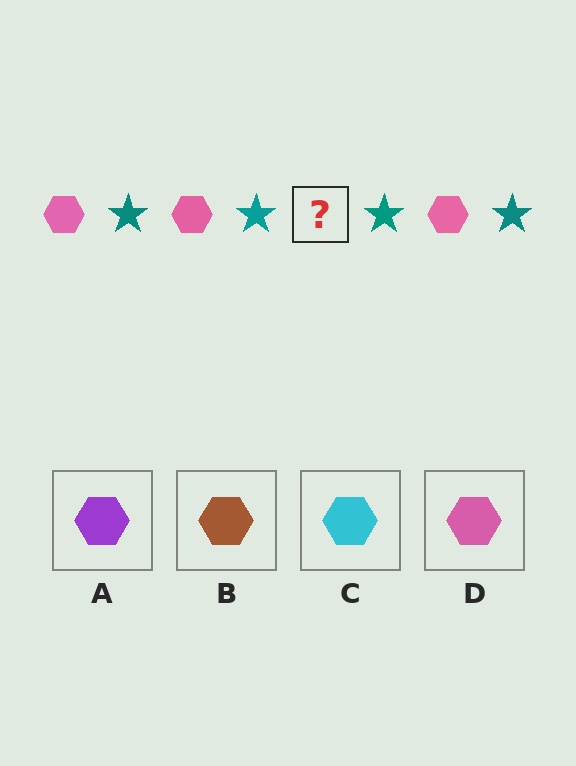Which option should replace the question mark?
Option D.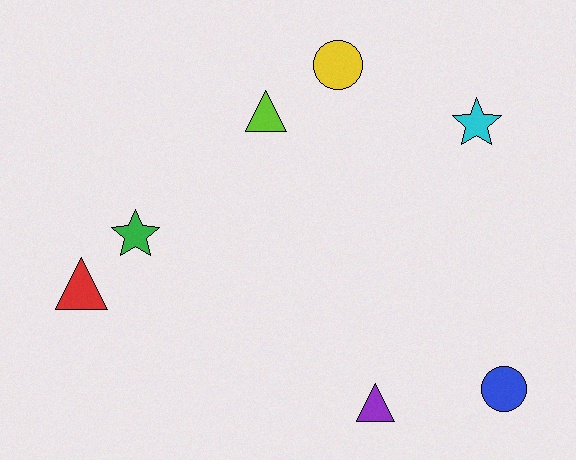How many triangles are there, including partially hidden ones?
There are 3 triangles.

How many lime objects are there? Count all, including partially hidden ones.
There is 1 lime object.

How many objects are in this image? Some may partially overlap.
There are 7 objects.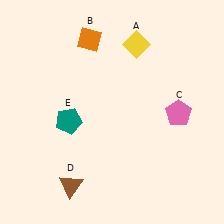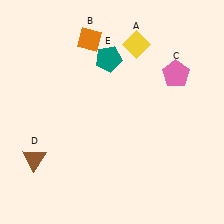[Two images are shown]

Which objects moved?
The objects that moved are: the pink pentagon (C), the brown triangle (D), the teal pentagon (E).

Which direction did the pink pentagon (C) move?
The pink pentagon (C) moved up.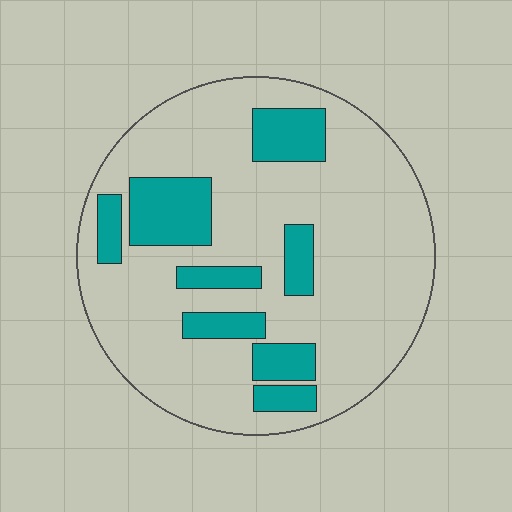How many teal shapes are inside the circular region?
8.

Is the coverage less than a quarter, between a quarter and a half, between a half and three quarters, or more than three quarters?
Less than a quarter.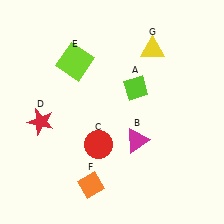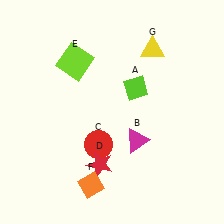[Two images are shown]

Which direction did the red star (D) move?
The red star (D) moved right.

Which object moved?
The red star (D) moved right.